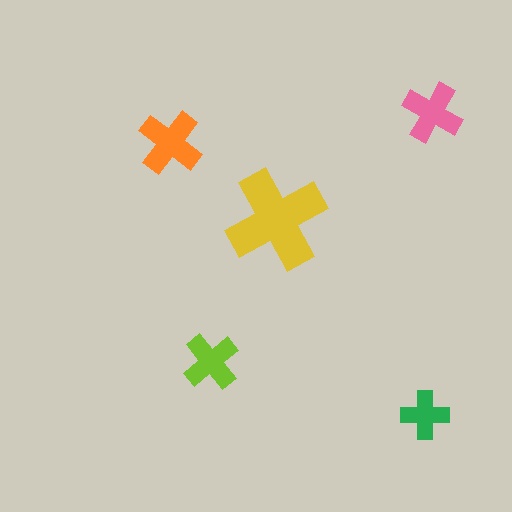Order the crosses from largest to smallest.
the yellow one, the orange one, the pink one, the lime one, the green one.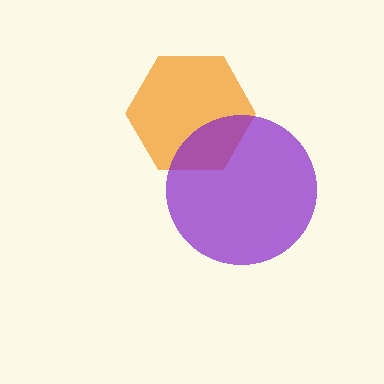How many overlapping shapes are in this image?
There are 2 overlapping shapes in the image.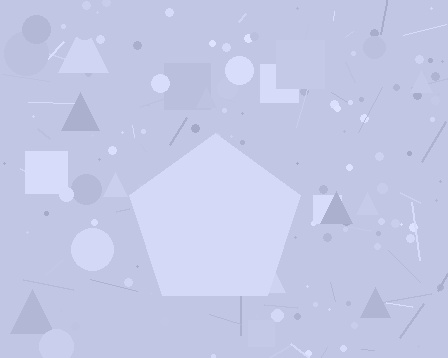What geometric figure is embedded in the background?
A pentagon is embedded in the background.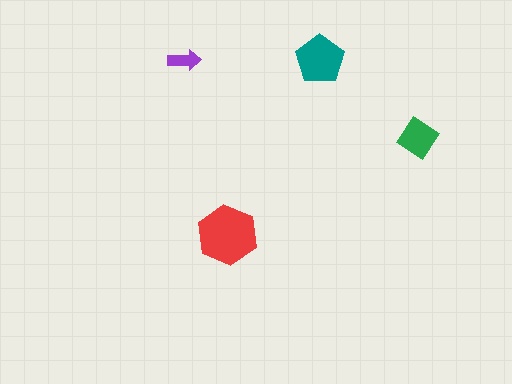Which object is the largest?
The red hexagon.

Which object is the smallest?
The purple arrow.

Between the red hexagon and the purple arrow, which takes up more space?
The red hexagon.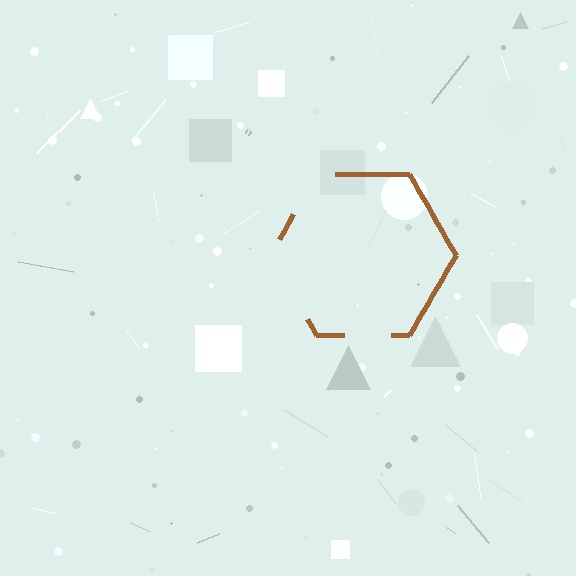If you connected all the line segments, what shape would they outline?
They would outline a hexagon.